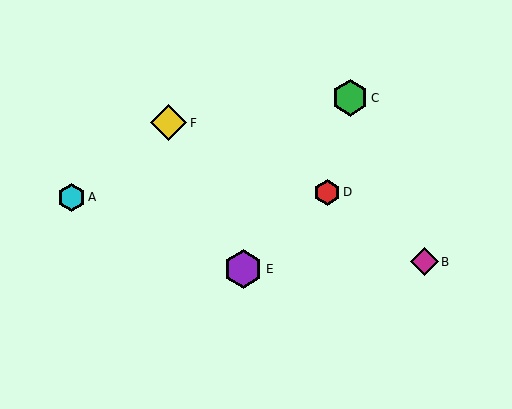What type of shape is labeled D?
Shape D is a red hexagon.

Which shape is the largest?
The purple hexagon (labeled E) is the largest.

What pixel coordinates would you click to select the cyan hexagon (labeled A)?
Click at (71, 197) to select the cyan hexagon A.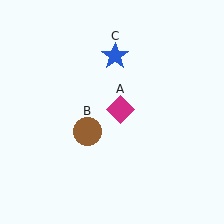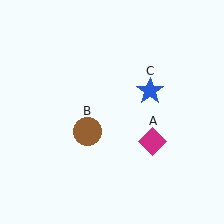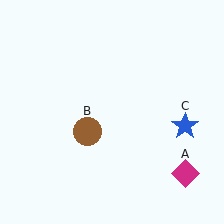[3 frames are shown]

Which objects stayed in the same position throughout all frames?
Brown circle (object B) remained stationary.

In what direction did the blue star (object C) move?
The blue star (object C) moved down and to the right.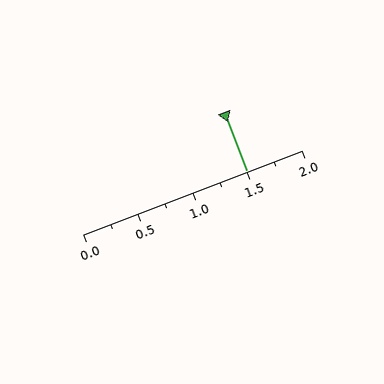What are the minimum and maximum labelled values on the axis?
The axis runs from 0.0 to 2.0.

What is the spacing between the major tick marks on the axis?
The major ticks are spaced 0.5 apart.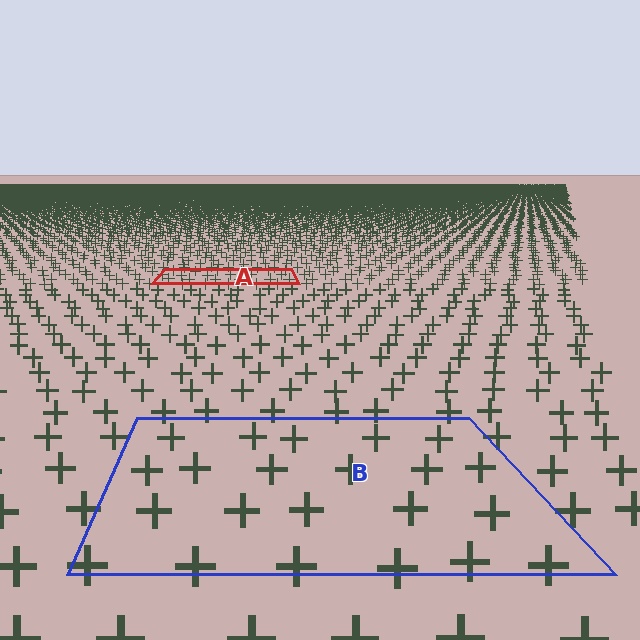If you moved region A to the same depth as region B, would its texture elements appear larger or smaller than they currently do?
They would appear larger. At a closer depth, the same texture elements are projected at a bigger on-screen size.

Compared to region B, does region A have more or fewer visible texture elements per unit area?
Region A has more texture elements per unit area — they are packed more densely because it is farther away.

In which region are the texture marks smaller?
The texture marks are smaller in region A, because it is farther away.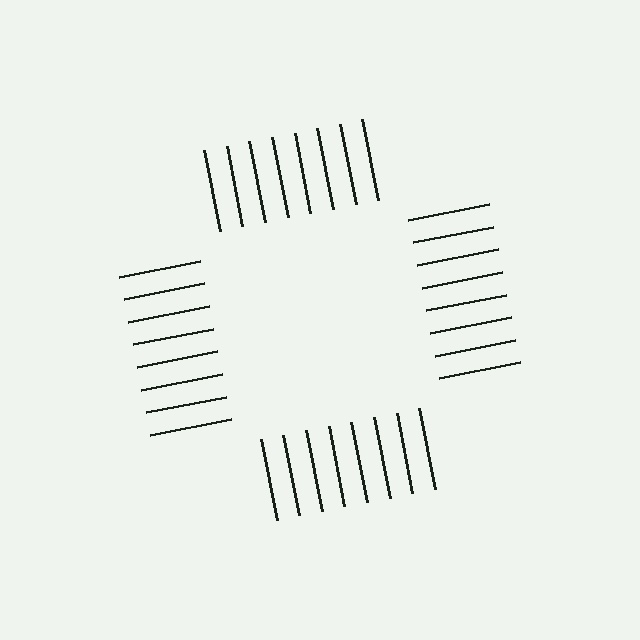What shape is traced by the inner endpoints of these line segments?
An illusory square — the line segments terminate on its edges but no continuous stroke is drawn.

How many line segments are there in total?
32 — 8 along each of the 4 edges.